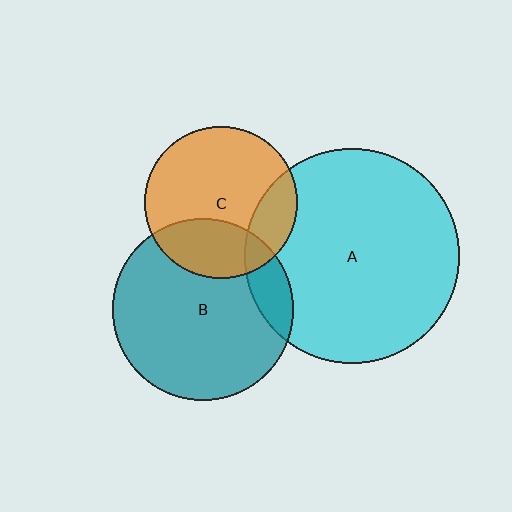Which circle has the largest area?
Circle A (cyan).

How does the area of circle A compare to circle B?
Approximately 1.4 times.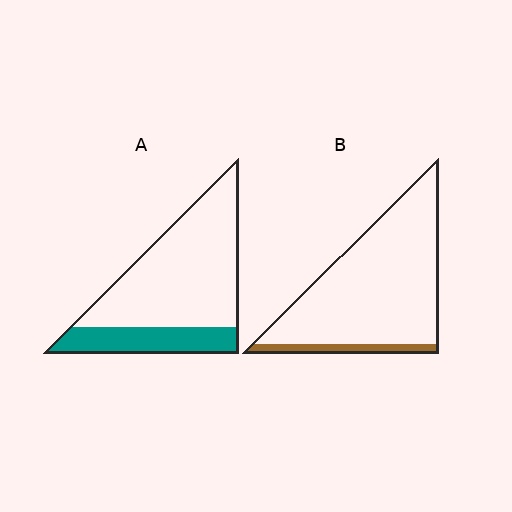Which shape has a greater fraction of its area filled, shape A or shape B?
Shape A.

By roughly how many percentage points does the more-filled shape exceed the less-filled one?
By roughly 15 percentage points (A over B).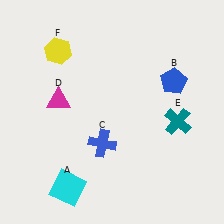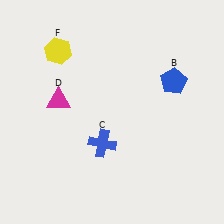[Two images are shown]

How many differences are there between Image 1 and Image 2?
There are 2 differences between the two images.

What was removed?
The cyan square (A), the teal cross (E) were removed in Image 2.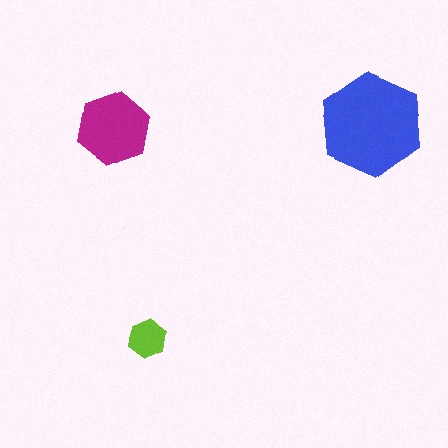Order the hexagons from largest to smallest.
the blue one, the magenta one, the lime one.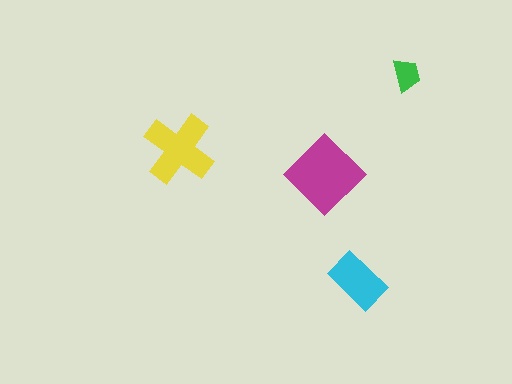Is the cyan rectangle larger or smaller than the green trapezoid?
Larger.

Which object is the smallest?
The green trapezoid.